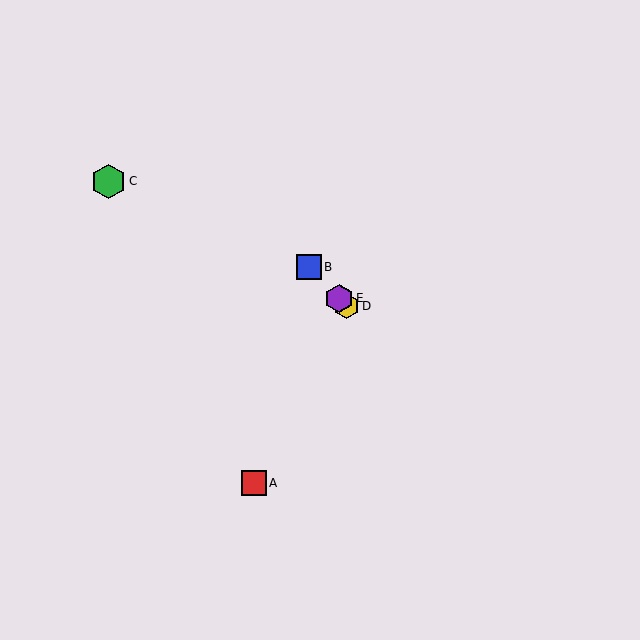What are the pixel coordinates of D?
Object D is at (347, 306).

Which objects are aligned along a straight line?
Objects B, D, E are aligned along a straight line.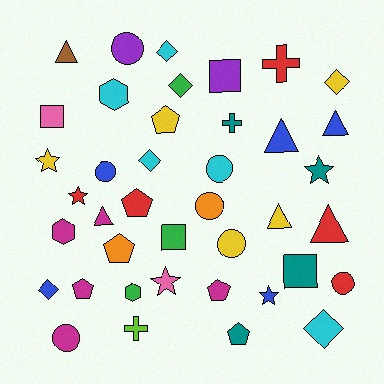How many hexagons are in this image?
There are 3 hexagons.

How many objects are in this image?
There are 40 objects.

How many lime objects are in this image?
There is 1 lime object.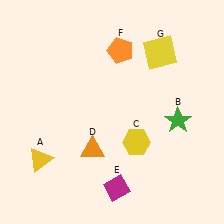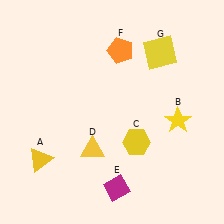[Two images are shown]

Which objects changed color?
B changed from green to yellow. D changed from orange to yellow.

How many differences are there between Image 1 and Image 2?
There are 2 differences between the two images.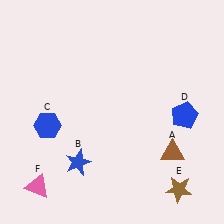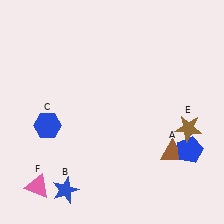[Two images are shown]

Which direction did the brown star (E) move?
The brown star (E) moved up.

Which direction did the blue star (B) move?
The blue star (B) moved down.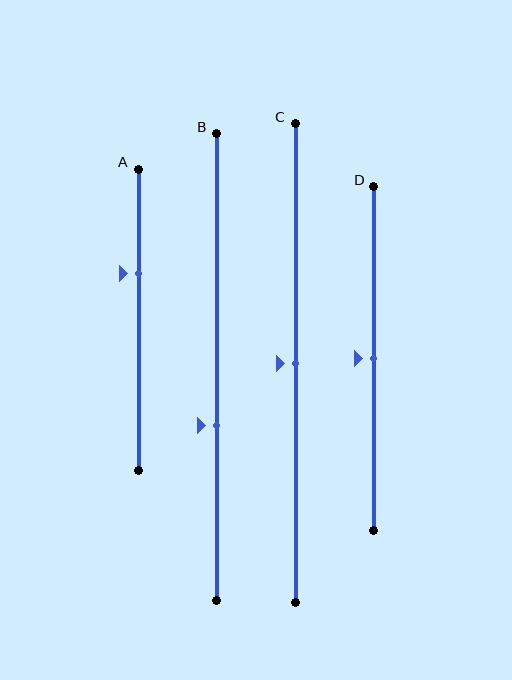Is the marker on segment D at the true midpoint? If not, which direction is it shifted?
Yes, the marker on segment D is at the true midpoint.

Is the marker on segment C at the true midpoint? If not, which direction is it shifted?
Yes, the marker on segment C is at the true midpoint.